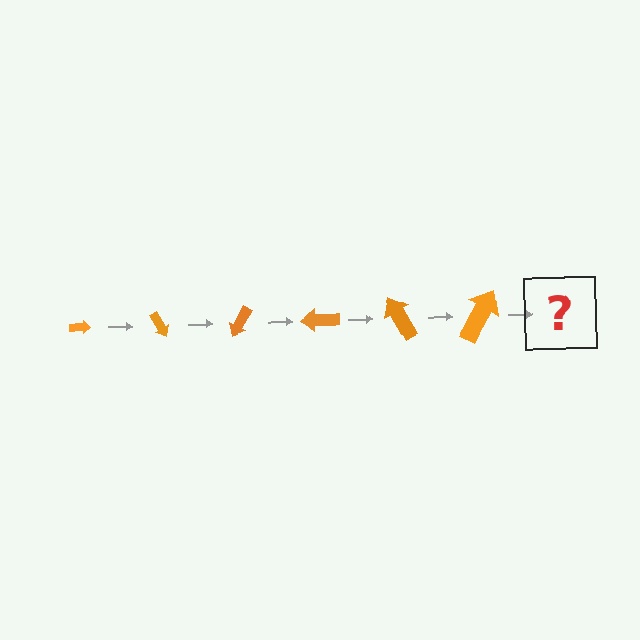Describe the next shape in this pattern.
It should be an arrow, larger than the previous one and rotated 360 degrees from the start.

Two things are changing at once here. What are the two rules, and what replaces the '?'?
The two rules are that the arrow grows larger each step and it rotates 60 degrees each step. The '?' should be an arrow, larger than the previous one and rotated 360 degrees from the start.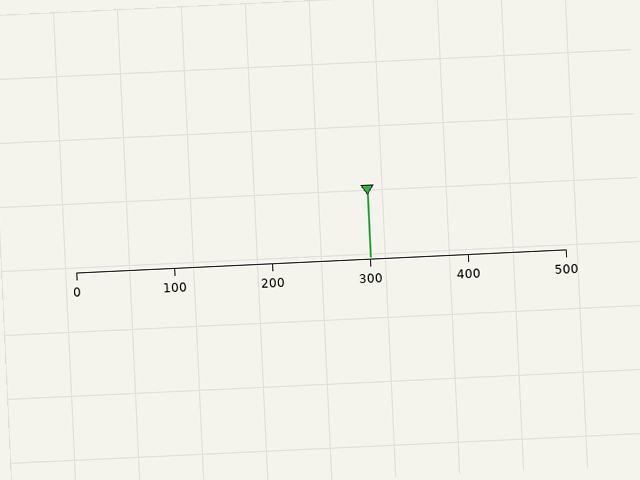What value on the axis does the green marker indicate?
The marker indicates approximately 300.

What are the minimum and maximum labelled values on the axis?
The axis runs from 0 to 500.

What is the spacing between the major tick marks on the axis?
The major ticks are spaced 100 apart.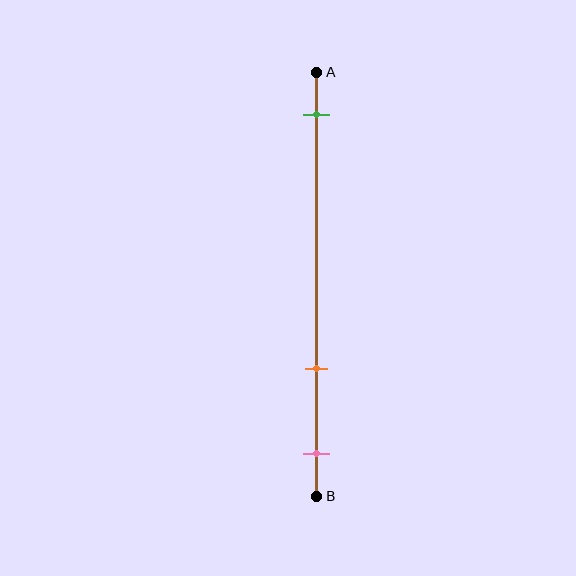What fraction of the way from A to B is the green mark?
The green mark is approximately 10% (0.1) of the way from A to B.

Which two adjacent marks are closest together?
The orange and pink marks are the closest adjacent pair.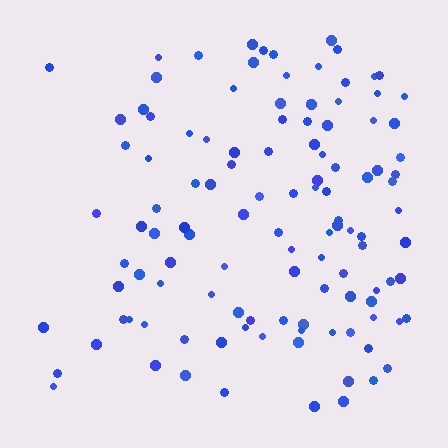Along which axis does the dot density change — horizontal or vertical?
Horizontal.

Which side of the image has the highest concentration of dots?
The right.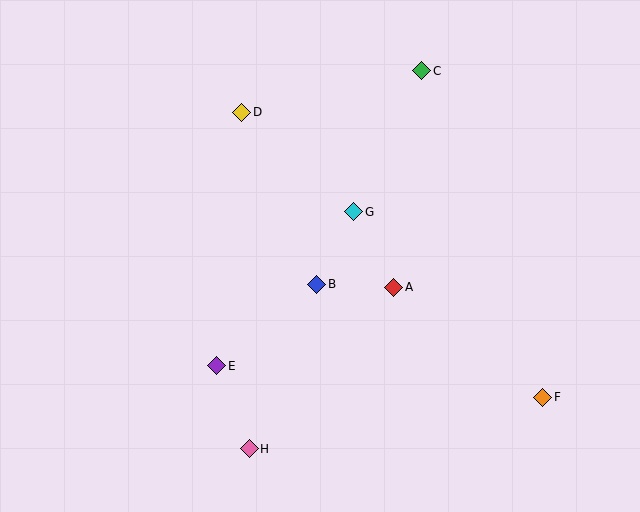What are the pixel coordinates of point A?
Point A is at (394, 287).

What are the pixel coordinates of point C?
Point C is at (422, 71).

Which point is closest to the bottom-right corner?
Point F is closest to the bottom-right corner.